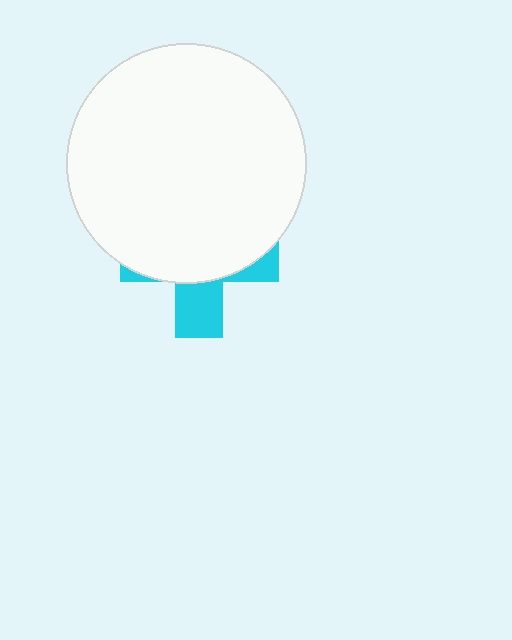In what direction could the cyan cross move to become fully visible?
The cyan cross could move down. That would shift it out from behind the white circle entirely.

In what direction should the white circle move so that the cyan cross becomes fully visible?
The white circle should move up. That is the shortest direction to clear the overlap and leave the cyan cross fully visible.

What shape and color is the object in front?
The object in front is a white circle.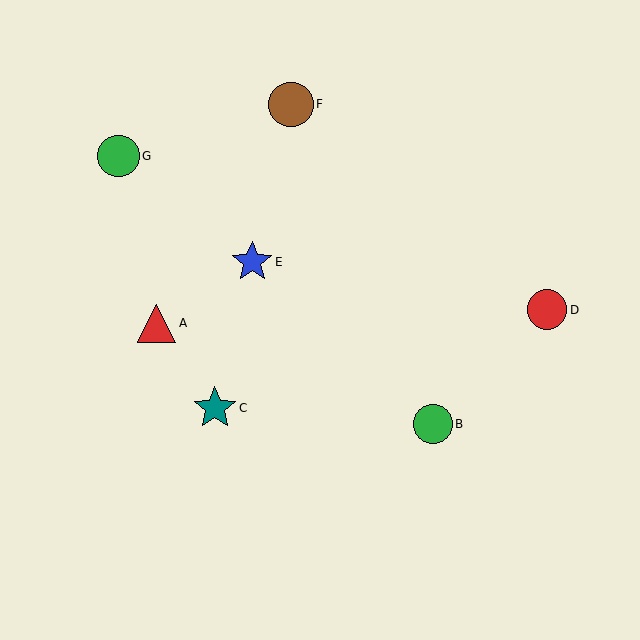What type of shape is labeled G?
Shape G is a green circle.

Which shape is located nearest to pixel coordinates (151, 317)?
The red triangle (labeled A) at (157, 323) is nearest to that location.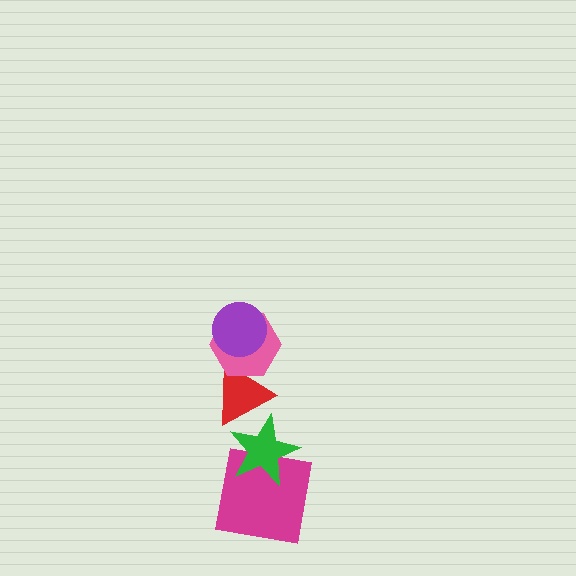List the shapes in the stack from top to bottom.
From top to bottom: the purple circle, the pink hexagon, the red triangle, the green star, the magenta square.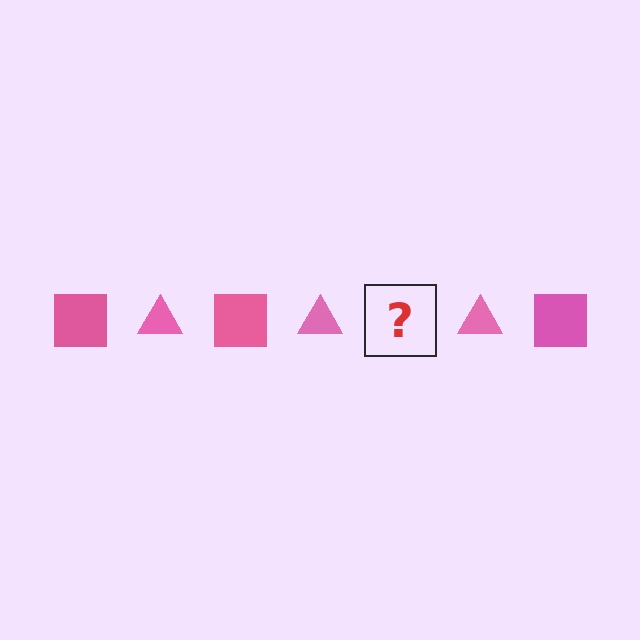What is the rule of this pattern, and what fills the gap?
The rule is that the pattern cycles through square, triangle shapes in pink. The gap should be filled with a pink square.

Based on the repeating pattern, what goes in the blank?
The blank should be a pink square.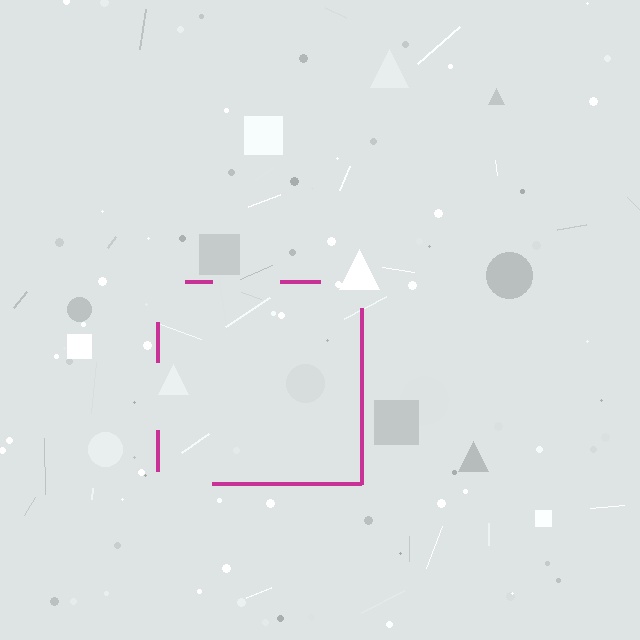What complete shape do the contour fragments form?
The contour fragments form a square.